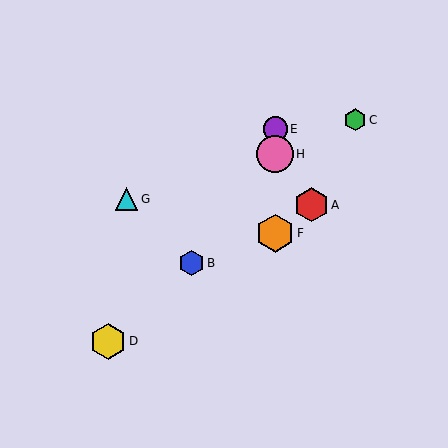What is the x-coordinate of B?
Object B is at x≈192.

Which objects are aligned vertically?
Objects E, F, H are aligned vertically.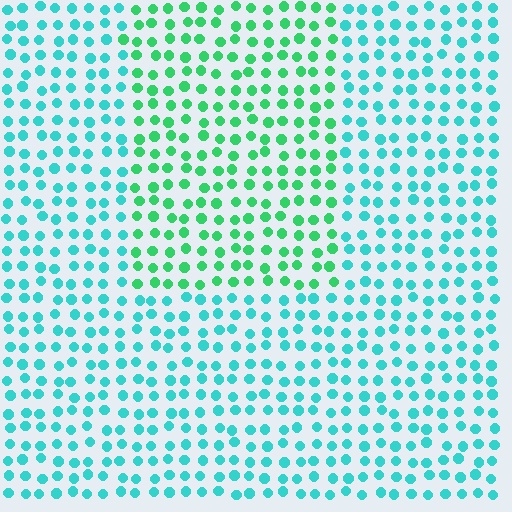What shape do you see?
I see a rectangle.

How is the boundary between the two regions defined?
The boundary is defined purely by a slight shift in hue (about 37 degrees). Spacing, size, and orientation are identical on both sides.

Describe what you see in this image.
The image is filled with small cyan elements in a uniform arrangement. A rectangle-shaped region is visible where the elements are tinted to a slightly different hue, forming a subtle color boundary.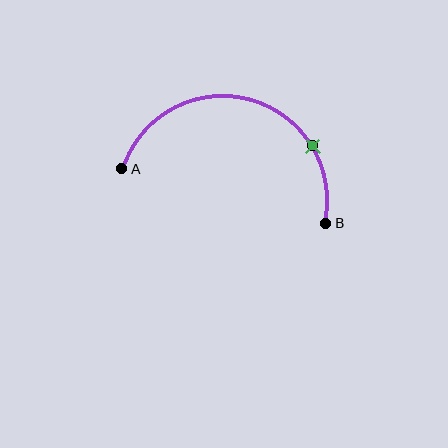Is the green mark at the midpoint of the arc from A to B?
No. The green mark lies on the arc but is closer to endpoint B. The arc midpoint would be at the point on the curve equidistant along the arc from both A and B.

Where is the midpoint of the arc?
The arc midpoint is the point on the curve farthest from the straight line joining A and B. It sits above that line.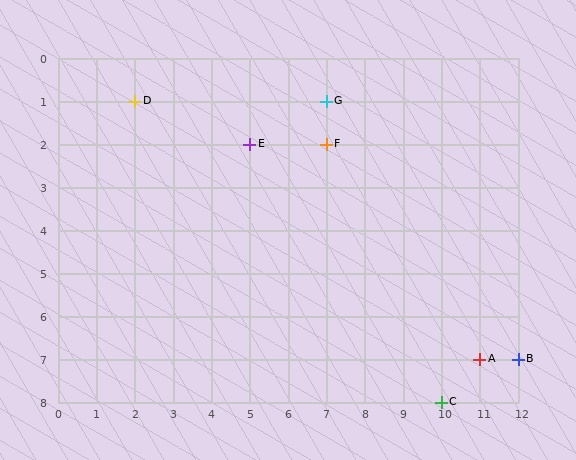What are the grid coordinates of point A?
Point A is at grid coordinates (11, 7).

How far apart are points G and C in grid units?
Points G and C are 3 columns and 7 rows apart (about 7.6 grid units diagonally).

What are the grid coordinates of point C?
Point C is at grid coordinates (10, 8).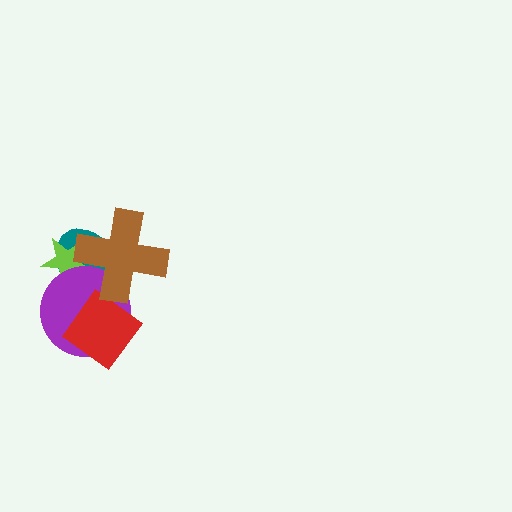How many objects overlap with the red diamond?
2 objects overlap with the red diamond.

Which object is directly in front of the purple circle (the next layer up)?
The red diamond is directly in front of the purple circle.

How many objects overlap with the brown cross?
3 objects overlap with the brown cross.